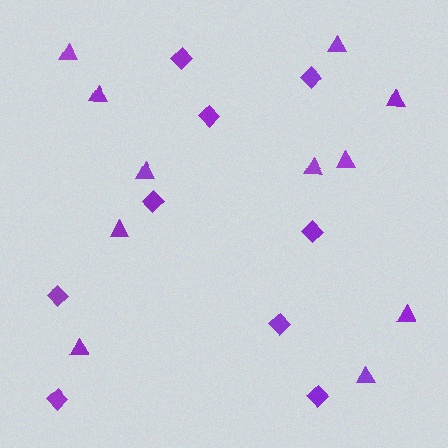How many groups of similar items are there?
There are 2 groups: one group of diamonds (9) and one group of triangles (11).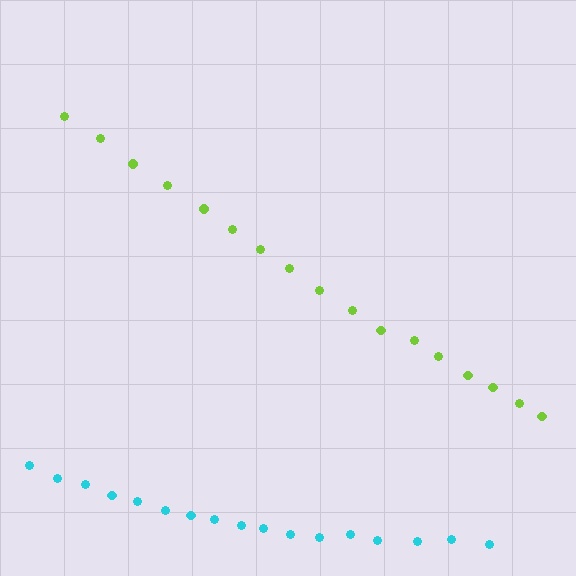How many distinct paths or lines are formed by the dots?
There are 2 distinct paths.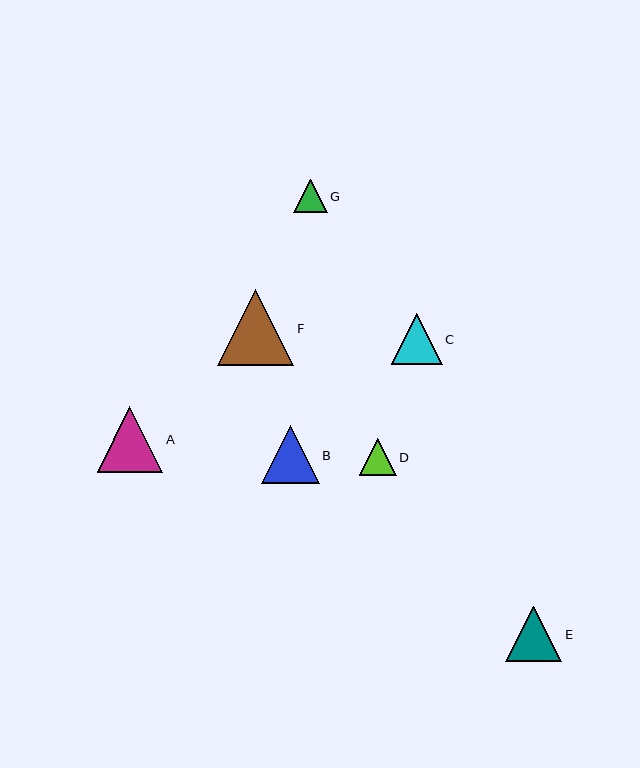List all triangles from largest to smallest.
From largest to smallest: F, A, B, E, C, D, G.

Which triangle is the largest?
Triangle F is the largest with a size of approximately 76 pixels.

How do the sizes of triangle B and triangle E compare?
Triangle B and triangle E are approximately the same size.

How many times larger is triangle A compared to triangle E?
Triangle A is approximately 1.2 times the size of triangle E.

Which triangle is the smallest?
Triangle G is the smallest with a size of approximately 34 pixels.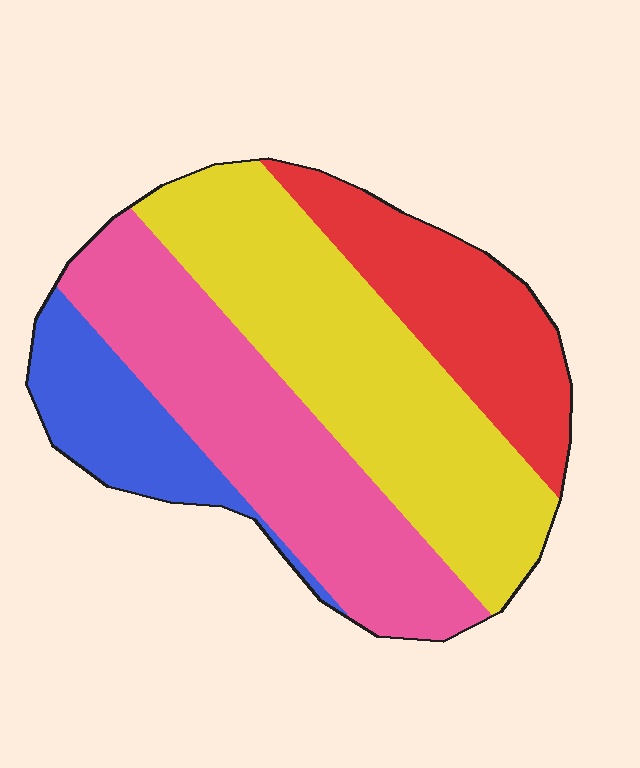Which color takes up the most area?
Yellow, at roughly 35%.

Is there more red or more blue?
Red.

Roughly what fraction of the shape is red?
Red takes up about one fifth (1/5) of the shape.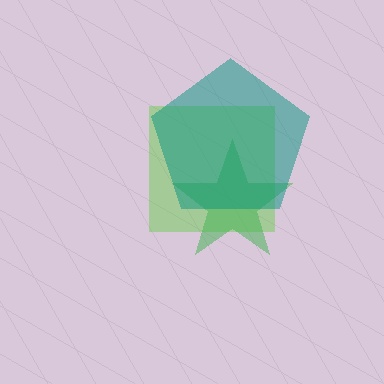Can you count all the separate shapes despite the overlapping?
Yes, there are 3 separate shapes.